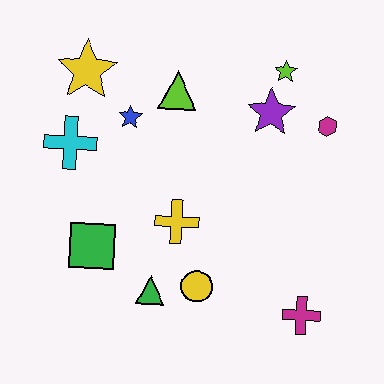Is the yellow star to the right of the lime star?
No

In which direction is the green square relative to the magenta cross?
The green square is to the left of the magenta cross.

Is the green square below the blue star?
Yes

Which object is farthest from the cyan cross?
The magenta cross is farthest from the cyan cross.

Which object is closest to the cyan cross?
The blue star is closest to the cyan cross.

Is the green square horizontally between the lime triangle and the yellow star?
Yes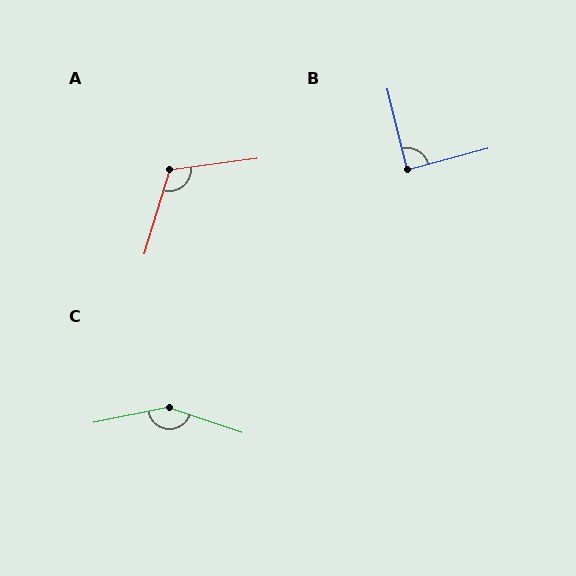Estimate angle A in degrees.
Approximately 114 degrees.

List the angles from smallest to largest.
B (88°), A (114°), C (150°).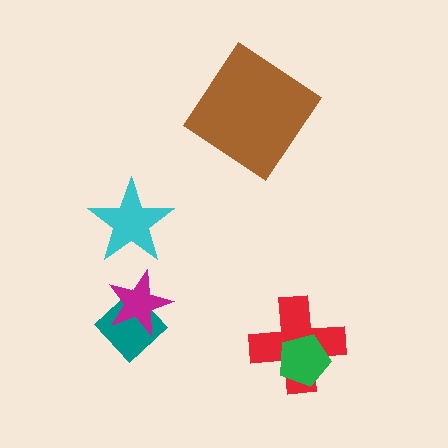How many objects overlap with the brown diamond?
0 objects overlap with the brown diamond.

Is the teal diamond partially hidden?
Yes, it is partially covered by another shape.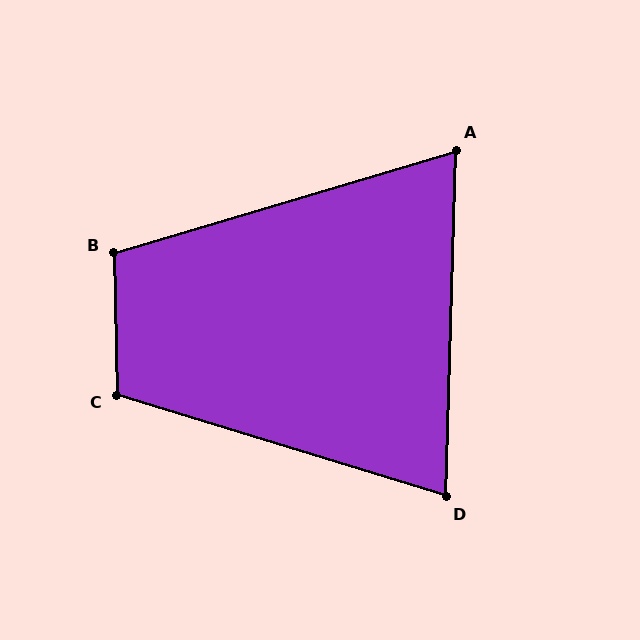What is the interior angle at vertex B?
Approximately 105 degrees (obtuse).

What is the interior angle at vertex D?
Approximately 75 degrees (acute).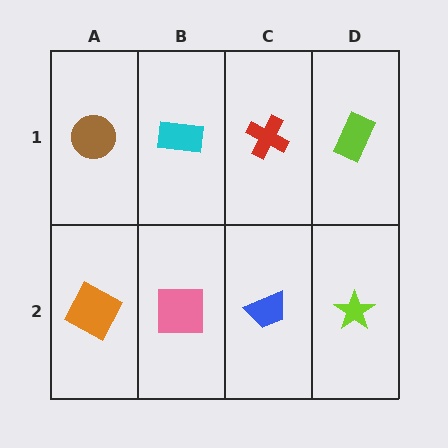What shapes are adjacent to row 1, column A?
An orange square (row 2, column A), a cyan rectangle (row 1, column B).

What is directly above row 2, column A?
A brown circle.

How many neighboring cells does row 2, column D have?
2.